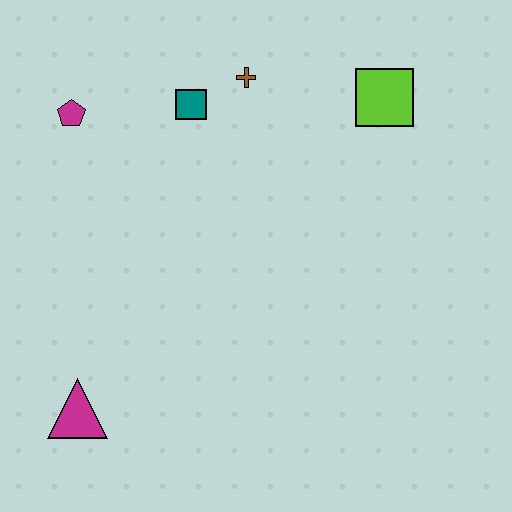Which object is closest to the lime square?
The brown cross is closest to the lime square.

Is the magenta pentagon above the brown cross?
No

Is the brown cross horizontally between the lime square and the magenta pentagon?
Yes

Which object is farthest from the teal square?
The magenta triangle is farthest from the teal square.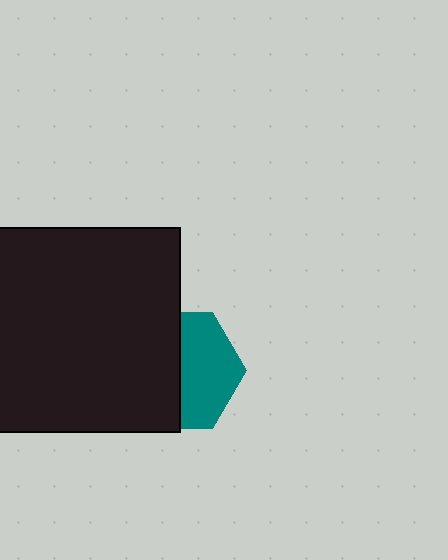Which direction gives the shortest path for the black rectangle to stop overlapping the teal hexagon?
Moving left gives the shortest separation.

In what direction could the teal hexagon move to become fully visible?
The teal hexagon could move right. That would shift it out from behind the black rectangle entirely.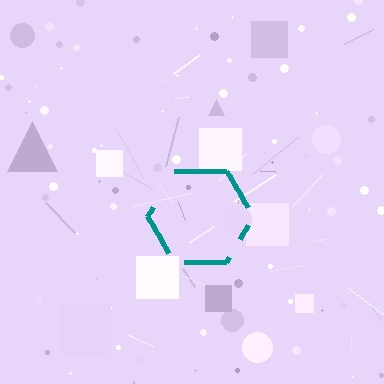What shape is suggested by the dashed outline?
The dashed outline suggests a hexagon.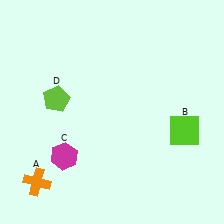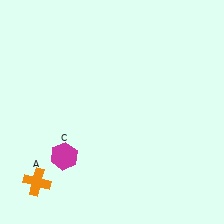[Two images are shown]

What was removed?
The lime square (B), the lime pentagon (D) were removed in Image 2.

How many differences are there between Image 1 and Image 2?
There are 2 differences between the two images.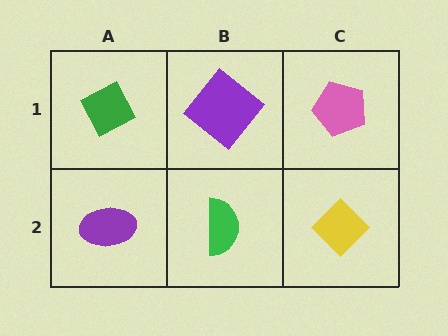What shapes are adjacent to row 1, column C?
A yellow diamond (row 2, column C), a purple diamond (row 1, column B).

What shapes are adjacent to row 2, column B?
A purple diamond (row 1, column B), a purple ellipse (row 2, column A), a yellow diamond (row 2, column C).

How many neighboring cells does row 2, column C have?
2.